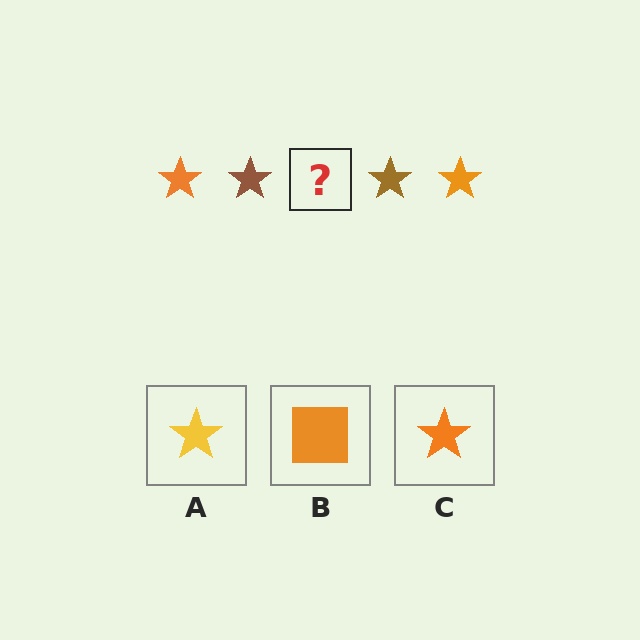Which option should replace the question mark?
Option C.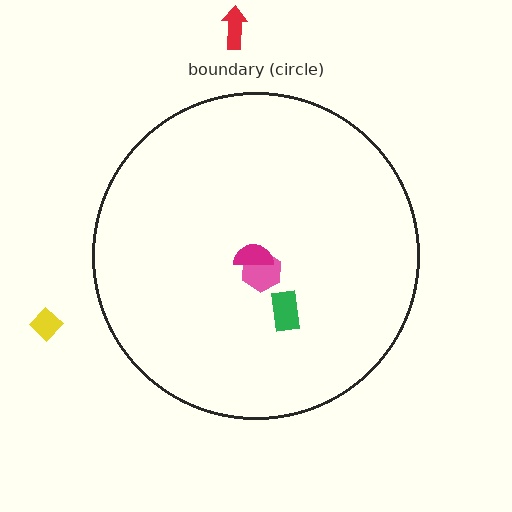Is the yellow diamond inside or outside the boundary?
Outside.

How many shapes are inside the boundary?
3 inside, 2 outside.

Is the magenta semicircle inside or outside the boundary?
Inside.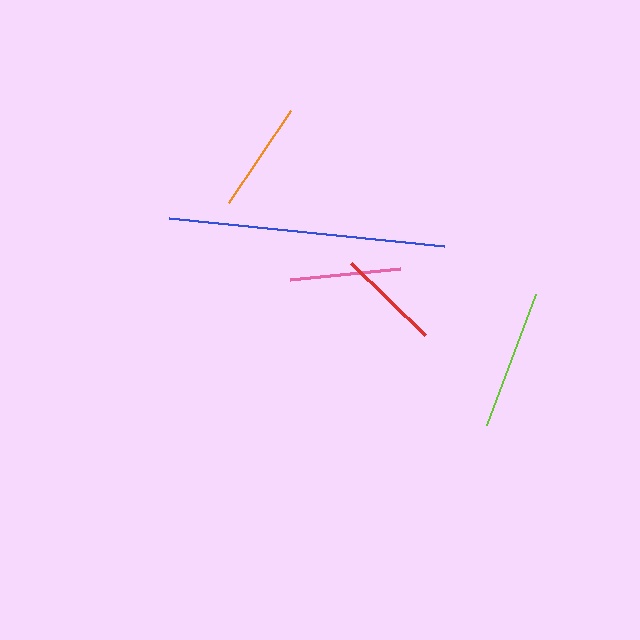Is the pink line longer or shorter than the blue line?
The blue line is longer than the pink line.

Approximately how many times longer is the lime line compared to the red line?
The lime line is approximately 1.4 times the length of the red line.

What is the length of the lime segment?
The lime segment is approximately 140 pixels long.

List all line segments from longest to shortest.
From longest to shortest: blue, lime, orange, pink, red.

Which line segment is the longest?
The blue line is the longest at approximately 277 pixels.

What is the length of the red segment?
The red segment is approximately 103 pixels long.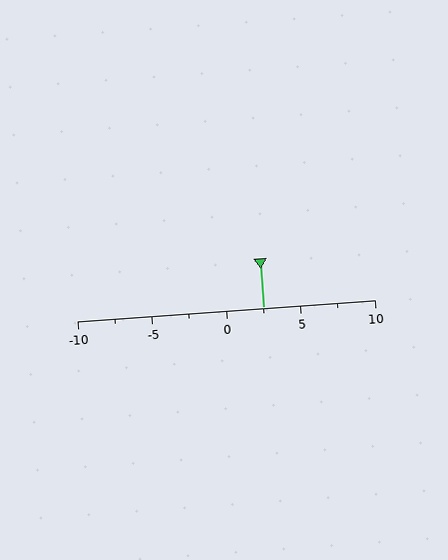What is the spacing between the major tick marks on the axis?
The major ticks are spaced 5 apart.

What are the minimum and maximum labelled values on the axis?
The axis runs from -10 to 10.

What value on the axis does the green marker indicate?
The marker indicates approximately 2.5.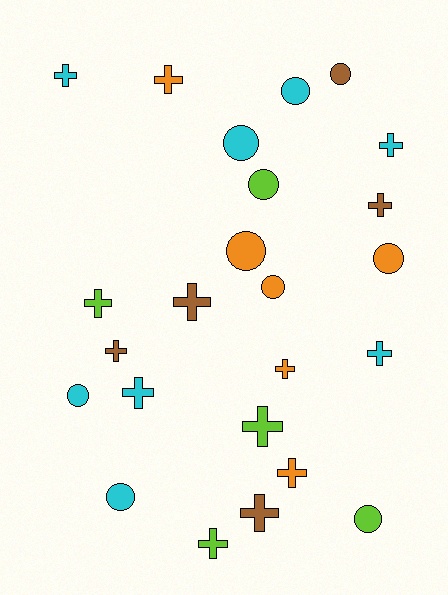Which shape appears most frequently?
Cross, with 14 objects.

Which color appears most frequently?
Cyan, with 8 objects.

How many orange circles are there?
There are 3 orange circles.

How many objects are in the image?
There are 24 objects.